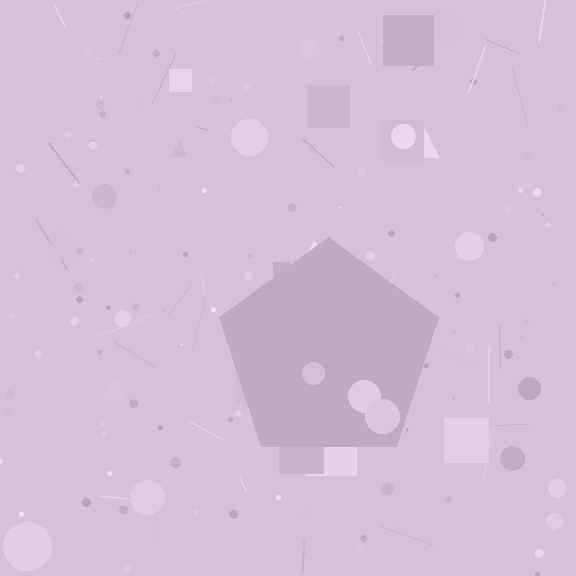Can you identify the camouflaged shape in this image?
The camouflaged shape is a pentagon.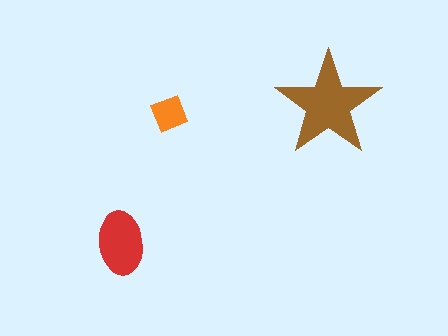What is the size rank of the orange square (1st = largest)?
3rd.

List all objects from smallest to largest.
The orange square, the red ellipse, the brown star.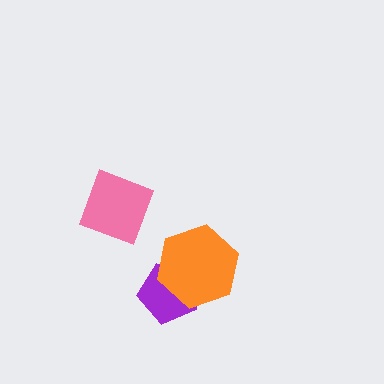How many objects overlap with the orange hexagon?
1 object overlaps with the orange hexagon.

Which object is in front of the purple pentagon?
The orange hexagon is in front of the purple pentagon.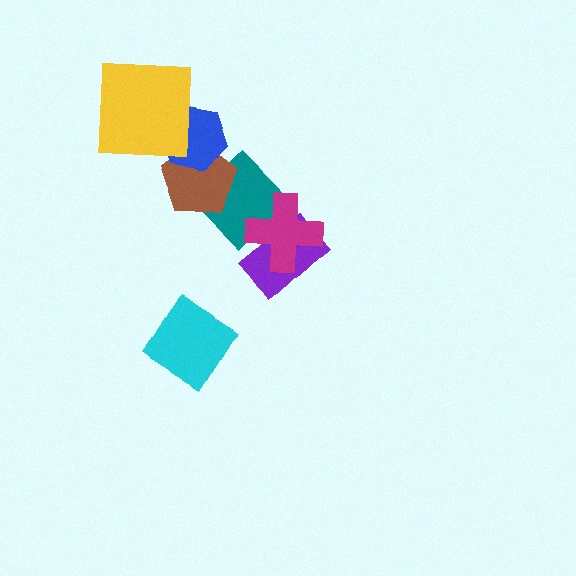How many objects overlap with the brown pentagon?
2 objects overlap with the brown pentagon.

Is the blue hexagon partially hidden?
Yes, it is partially covered by another shape.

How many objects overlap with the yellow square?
1 object overlaps with the yellow square.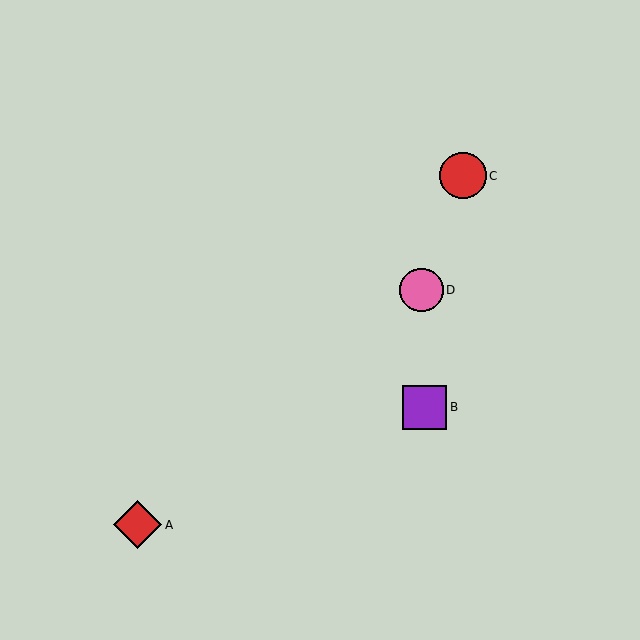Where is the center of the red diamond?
The center of the red diamond is at (138, 525).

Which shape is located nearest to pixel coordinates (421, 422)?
The purple square (labeled B) at (425, 407) is nearest to that location.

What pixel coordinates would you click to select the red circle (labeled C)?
Click at (463, 176) to select the red circle C.